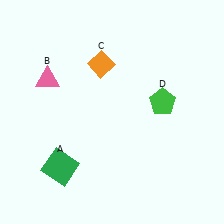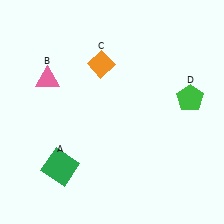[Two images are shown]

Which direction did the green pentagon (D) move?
The green pentagon (D) moved right.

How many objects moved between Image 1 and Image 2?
1 object moved between the two images.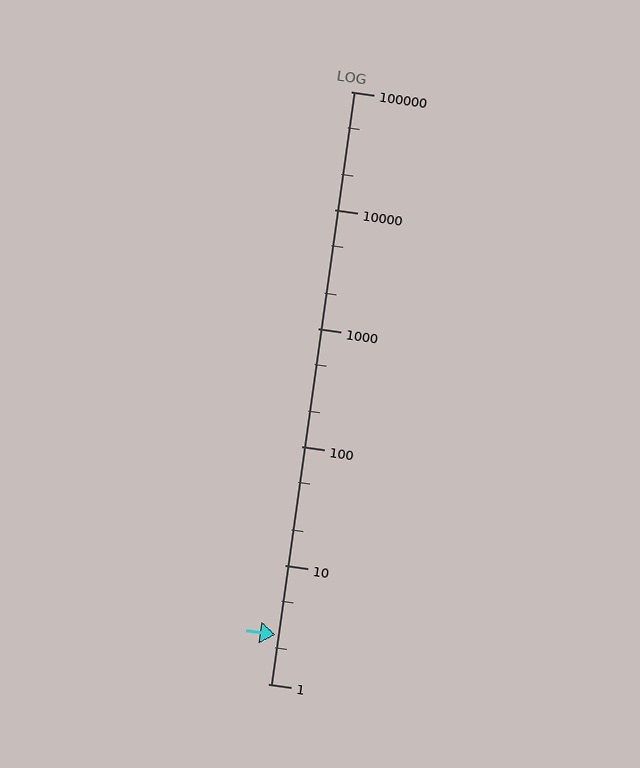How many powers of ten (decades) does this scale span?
The scale spans 5 decades, from 1 to 100000.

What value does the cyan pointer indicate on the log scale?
The pointer indicates approximately 2.6.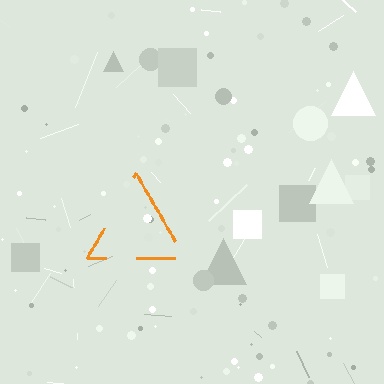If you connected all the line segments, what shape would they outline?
They would outline a triangle.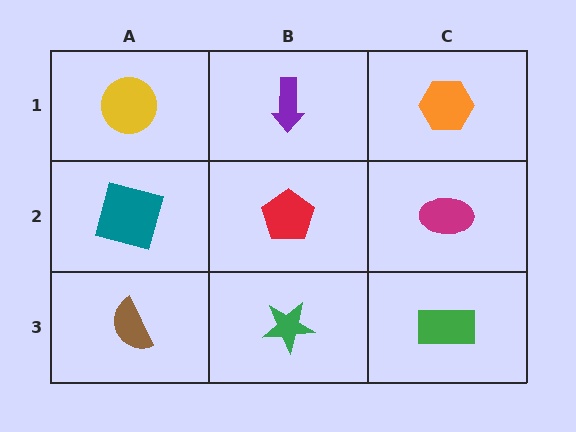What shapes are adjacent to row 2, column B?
A purple arrow (row 1, column B), a green star (row 3, column B), a teal square (row 2, column A), a magenta ellipse (row 2, column C).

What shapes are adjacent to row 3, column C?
A magenta ellipse (row 2, column C), a green star (row 3, column B).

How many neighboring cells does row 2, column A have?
3.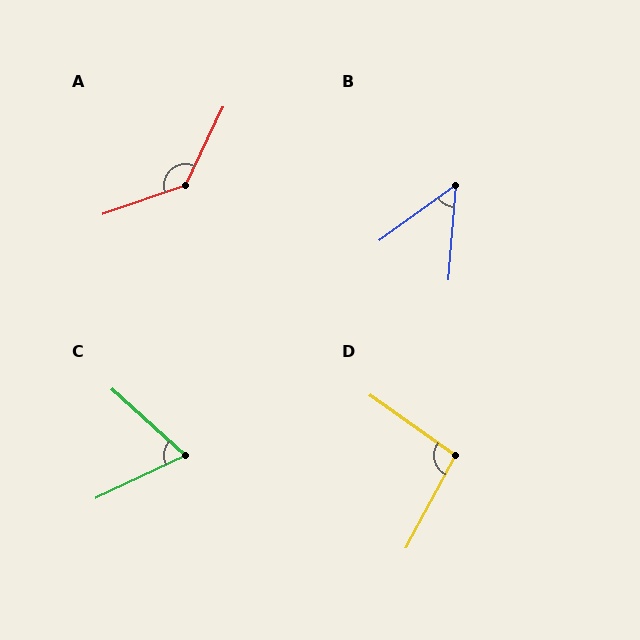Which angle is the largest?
A, at approximately 135 degrees.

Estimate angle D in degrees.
Approximately 97 degrees.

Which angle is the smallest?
B, at approximately 50 degrees.